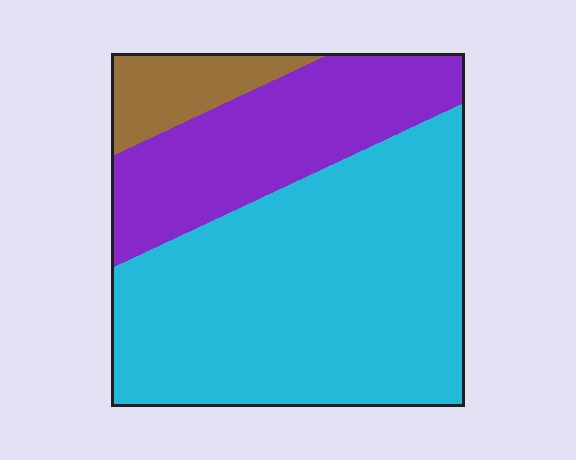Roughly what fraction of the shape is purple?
Purple takes up between a sixth and a third of the shape.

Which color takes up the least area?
Brown, at roughly 10%.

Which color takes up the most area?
Cyan, at roughly 65%.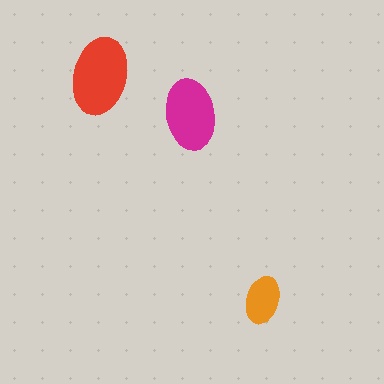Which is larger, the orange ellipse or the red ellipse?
The red one.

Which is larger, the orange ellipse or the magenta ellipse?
The magenta one.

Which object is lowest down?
The orange ellipse is bottommost.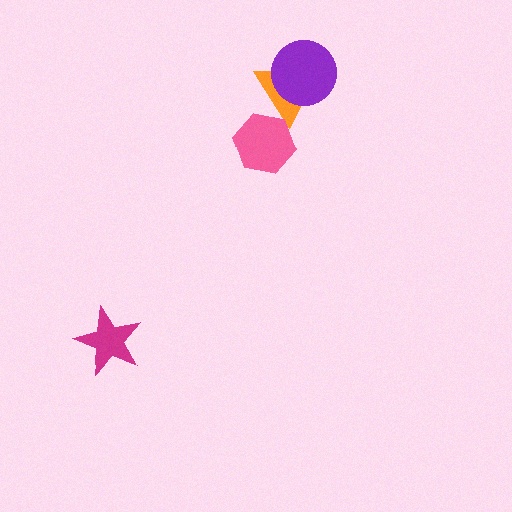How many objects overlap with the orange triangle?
2 objects overlap with the orange triangle.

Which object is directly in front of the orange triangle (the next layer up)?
The purple circle is directly in front of the orange triangle.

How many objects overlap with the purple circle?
1 object overlaps with the purple circle.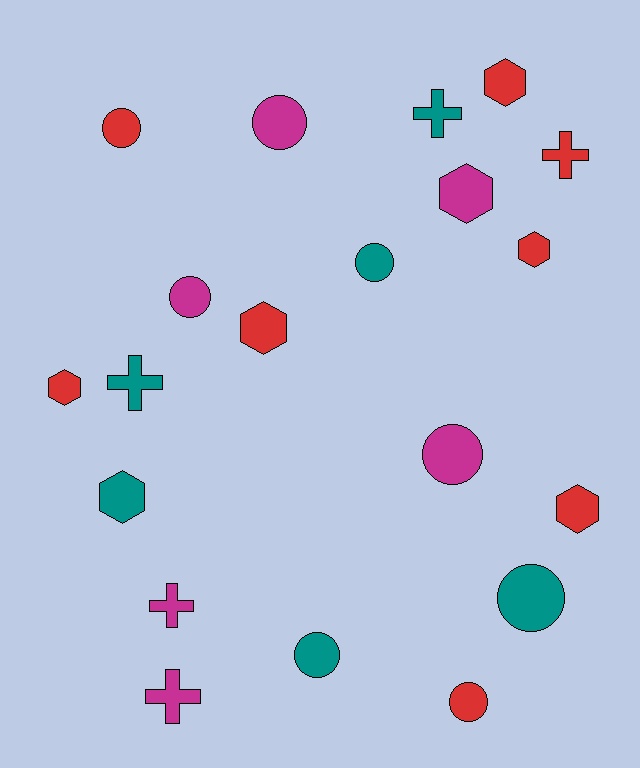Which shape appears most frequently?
Circle, with 8 objects.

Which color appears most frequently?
Red, with 8 objects.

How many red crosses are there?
There is 1 red cross.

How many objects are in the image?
There are 20 objects.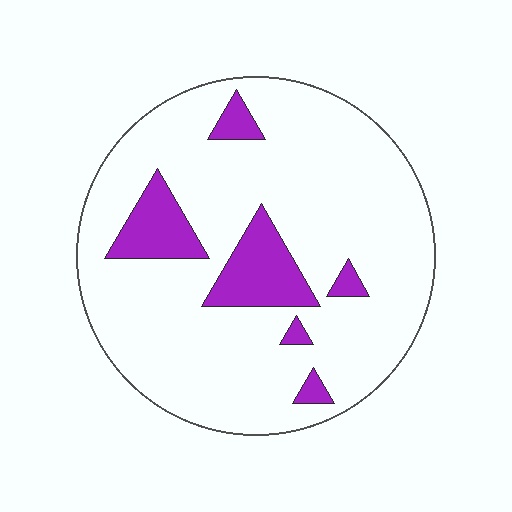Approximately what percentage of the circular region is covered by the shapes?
Approximately 15%.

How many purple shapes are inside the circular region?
6.